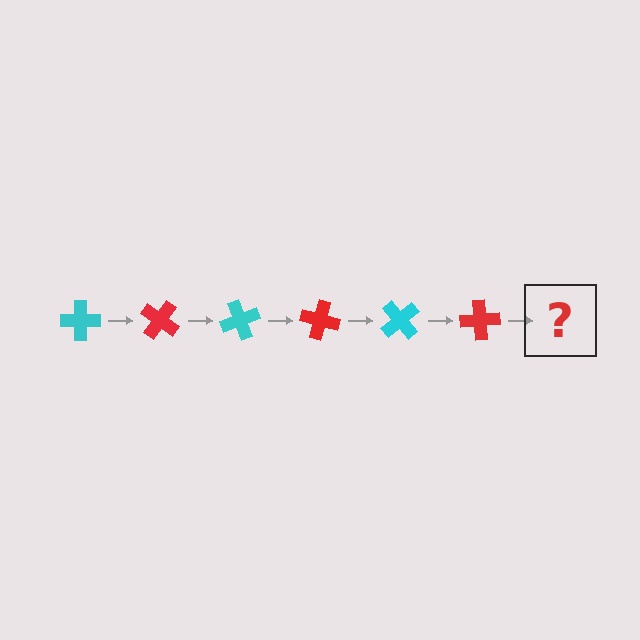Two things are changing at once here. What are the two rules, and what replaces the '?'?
The two rules are that it rotates 35 degrees each step and the color cycles through cyan and red. The '?' should be a cyan cross, rotated 210 degrees from the start.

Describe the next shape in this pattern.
It should be a cyan cross, rotated 210 degrees from the start.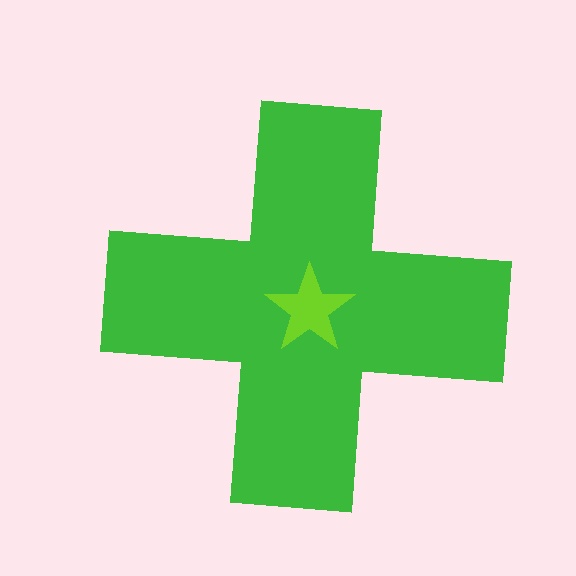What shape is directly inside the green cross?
The lime star.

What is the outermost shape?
The green cross.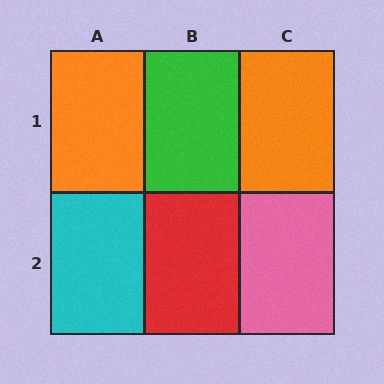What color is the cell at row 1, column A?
Orange.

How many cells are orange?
2 cells are orange.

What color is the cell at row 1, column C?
Orange.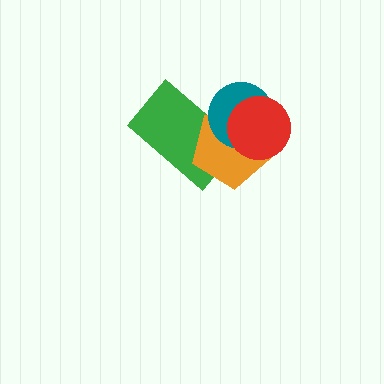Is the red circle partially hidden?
No, no other shape covers it.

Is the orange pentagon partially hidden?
Yes, it is partially covered by another shape.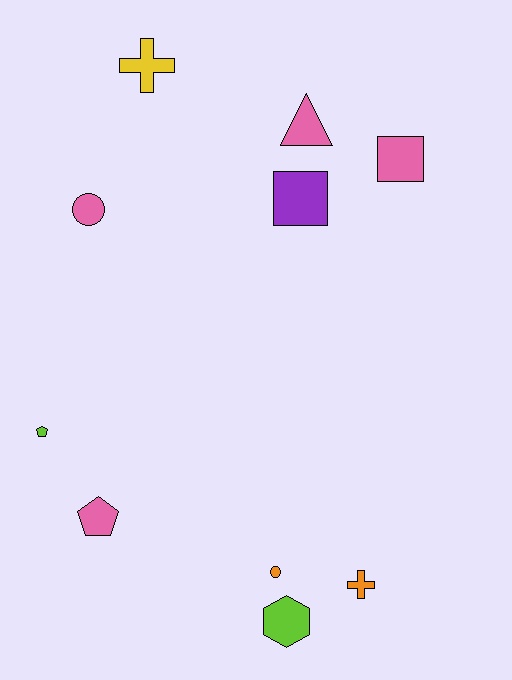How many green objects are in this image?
There are no green objects.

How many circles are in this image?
There are 2 circles.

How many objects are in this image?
There are 10 objects.